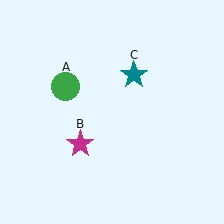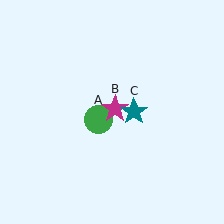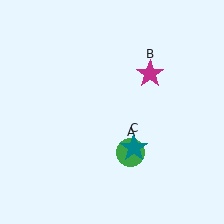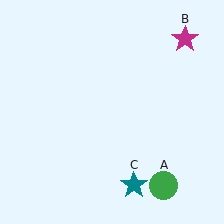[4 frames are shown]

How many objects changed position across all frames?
3 objects changed position: green circle (object A), magenta star (object B), teal star (object C).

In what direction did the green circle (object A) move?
The green circle (object A) moved down and to the right.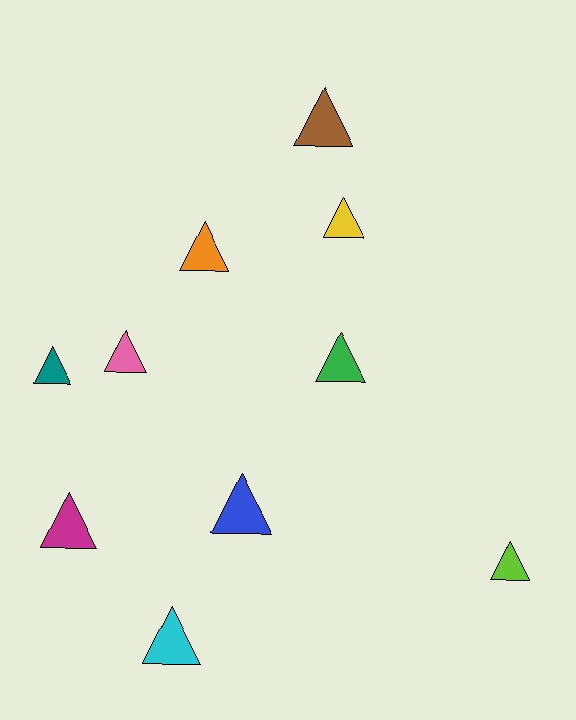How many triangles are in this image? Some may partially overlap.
There are 10 triangles.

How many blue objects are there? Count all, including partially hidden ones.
There is 1 blue object.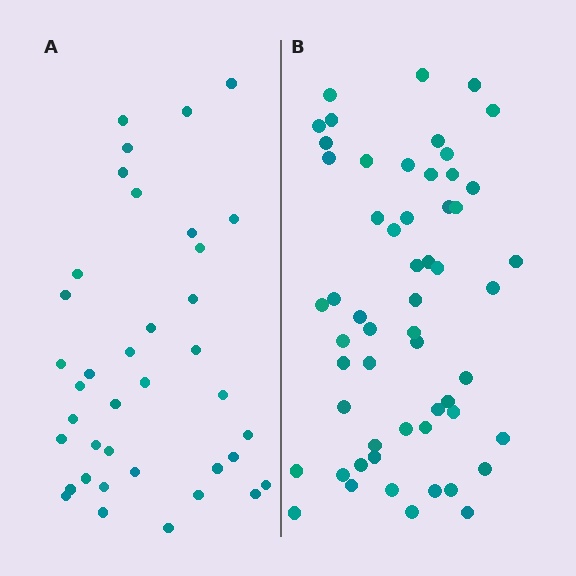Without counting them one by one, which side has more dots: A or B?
Region B (the right region) has more dots.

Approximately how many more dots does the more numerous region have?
Region B has approximately 20 more dots than region A.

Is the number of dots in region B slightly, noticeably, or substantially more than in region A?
Region B has substantially more. The ratio is roughly 1.5 to 1.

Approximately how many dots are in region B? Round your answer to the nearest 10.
About 60 dots. (The exact count is 56, which rounds to 60.)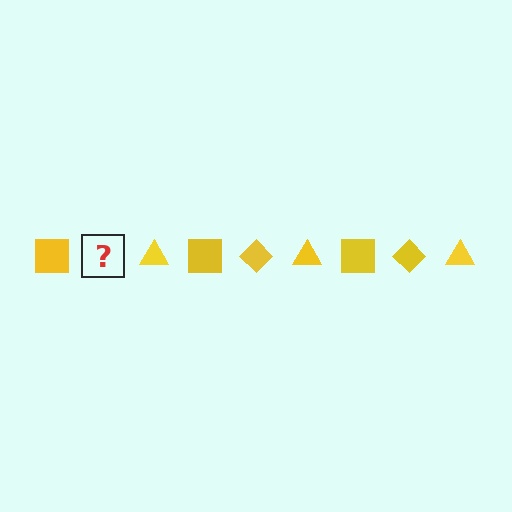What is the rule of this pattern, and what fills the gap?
The rule is that the pattern cycles through square, diamond, triangle shapes in yellow. The gap should be filled with a yellow diamond.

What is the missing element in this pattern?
The missing element is a yellow diamond.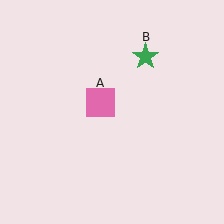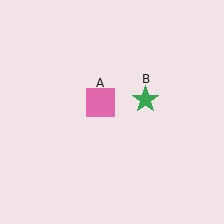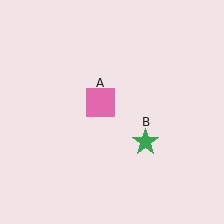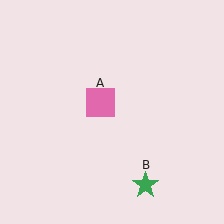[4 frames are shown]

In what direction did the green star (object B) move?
The green star (object B) moved down.